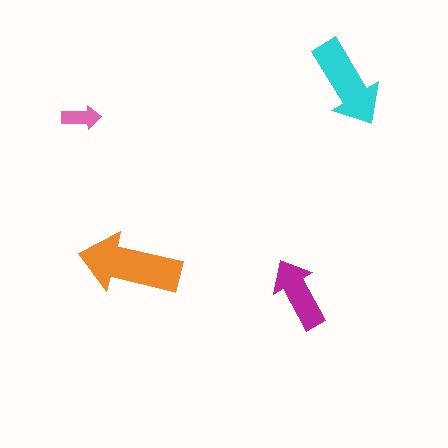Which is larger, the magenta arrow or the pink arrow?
The magenta one.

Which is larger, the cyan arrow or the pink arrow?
The cyan one.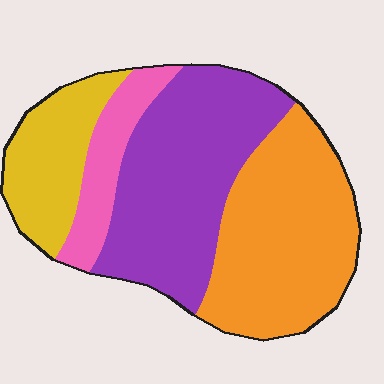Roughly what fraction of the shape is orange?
Orange takes up about one third (1/3) of the shape.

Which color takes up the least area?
Pink, at roughly 10%.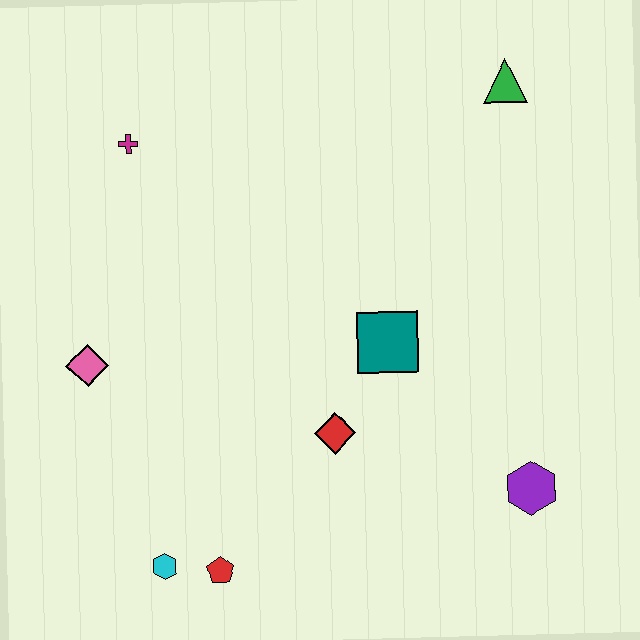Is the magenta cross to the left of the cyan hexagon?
Yes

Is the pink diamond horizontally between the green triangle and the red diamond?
No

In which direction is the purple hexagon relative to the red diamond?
The purple hexagon is to the right of the red diamond.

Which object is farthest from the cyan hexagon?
The green triangle is farthest from the cyan hexagon.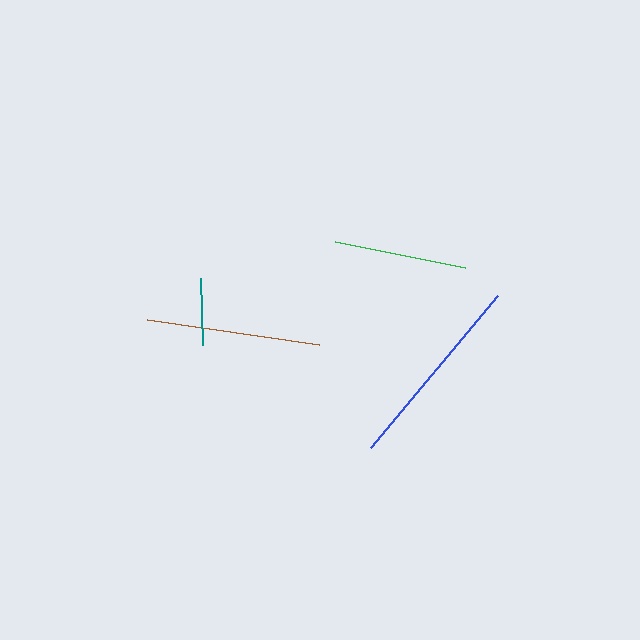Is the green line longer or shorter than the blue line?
The blue line is longer than the green line.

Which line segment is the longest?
The blue line is the longest at approximately 198 pixels.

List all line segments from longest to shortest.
From longest to shortest: blue, brown, green, teal.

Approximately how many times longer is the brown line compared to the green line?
The brown line is approximately 1.3 times the length of the green line.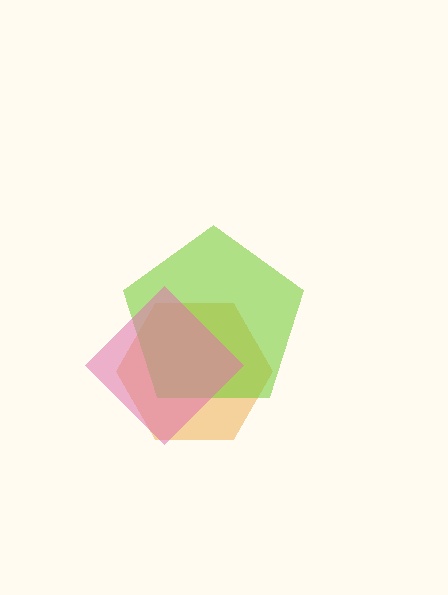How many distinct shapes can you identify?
There are 3 distinct shapes: an orange hexagon, a lime pentagon, a pink diamond.